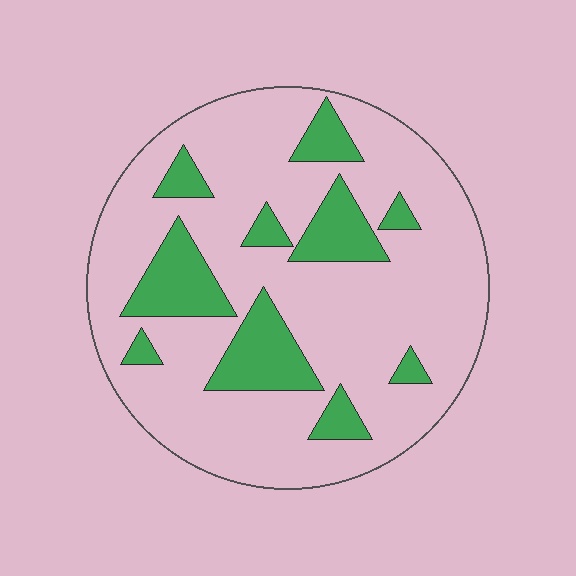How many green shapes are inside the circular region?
10.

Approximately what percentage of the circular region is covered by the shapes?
Approximately 20%.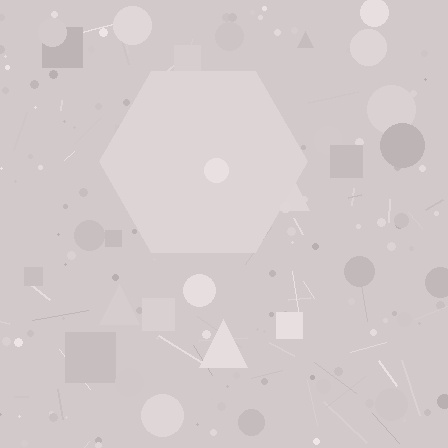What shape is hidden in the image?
A hexagon is hidden in the image.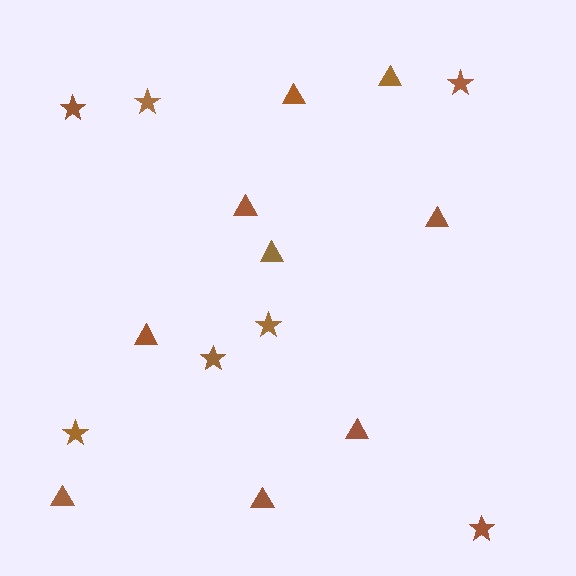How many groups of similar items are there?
There are 2 groups: one group of triangles (9) and one group of stars (7).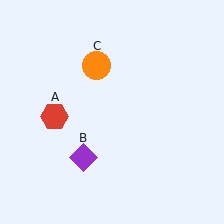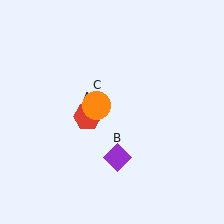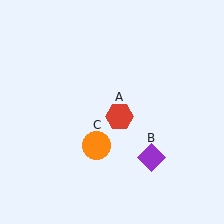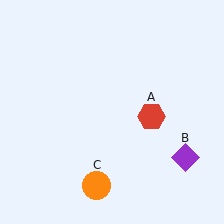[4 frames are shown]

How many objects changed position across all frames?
3 objects changed position: red hexagon (object A), purple diamond (object B), orange circle (object C).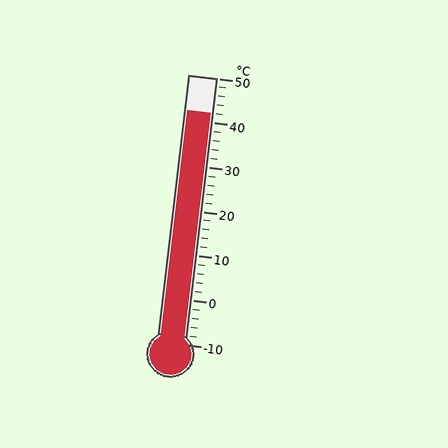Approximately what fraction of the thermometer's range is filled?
The thermometer is filled to approximately 85% of its range.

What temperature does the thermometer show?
The thermometer shows approximately 42°C.